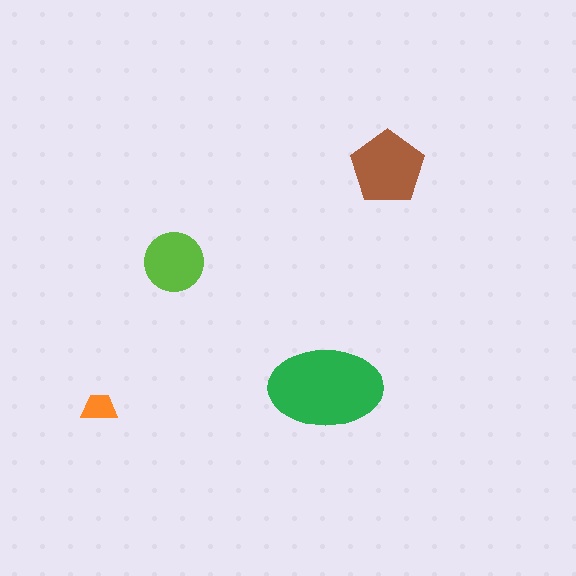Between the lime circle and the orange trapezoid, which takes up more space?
The lime circle.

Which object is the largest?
The green ellipse.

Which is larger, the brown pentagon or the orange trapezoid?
The brown pentagon.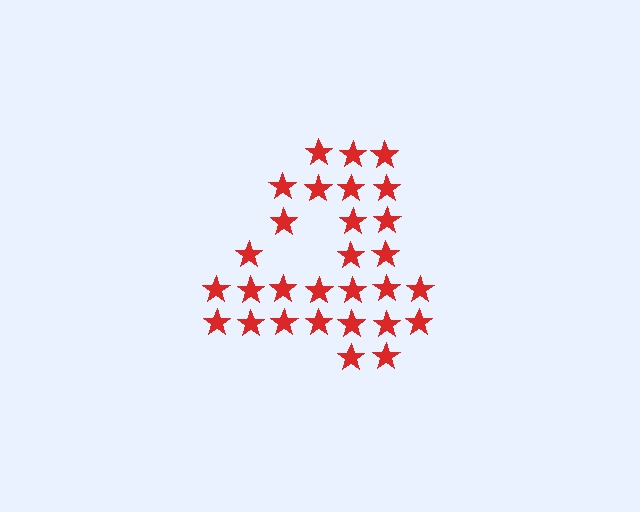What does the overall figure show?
The overall figure shows the digit 4.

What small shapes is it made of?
It is made of small stars.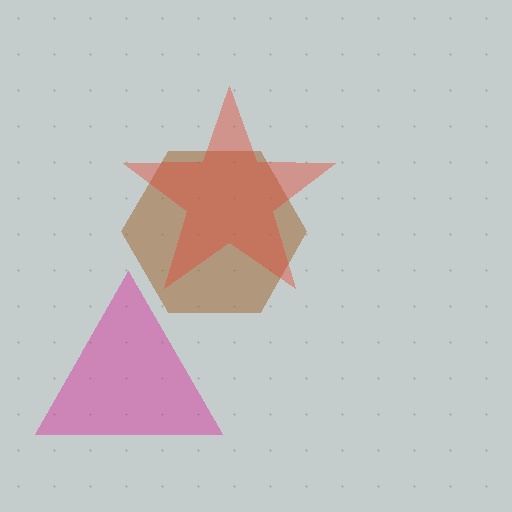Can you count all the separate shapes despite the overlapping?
Yes, there are 3 separate shapes.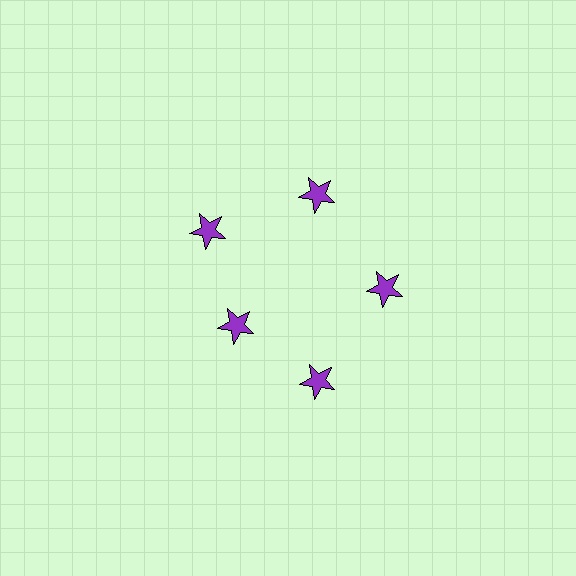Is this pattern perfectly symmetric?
No. The 5 purple stars are arranged in a ring, but one element near the 8 o'clock position is pulled inward toward the center, breaking the 5-fold rotational symmetry.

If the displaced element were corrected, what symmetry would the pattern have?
It would have 5-fold rotational symmetry — the pattern would map onto itself every 72 degrees.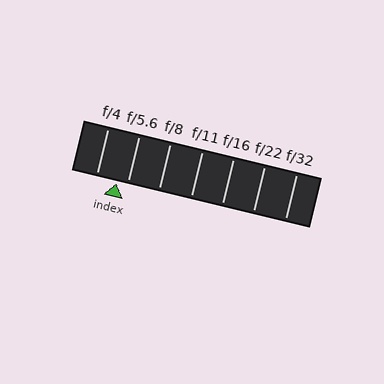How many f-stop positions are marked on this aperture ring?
There are 7 f-stop positions marked.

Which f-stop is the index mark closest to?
The index mark is closest to f/5.6.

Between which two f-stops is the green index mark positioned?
The index mark is between f/4 and f/5.6.